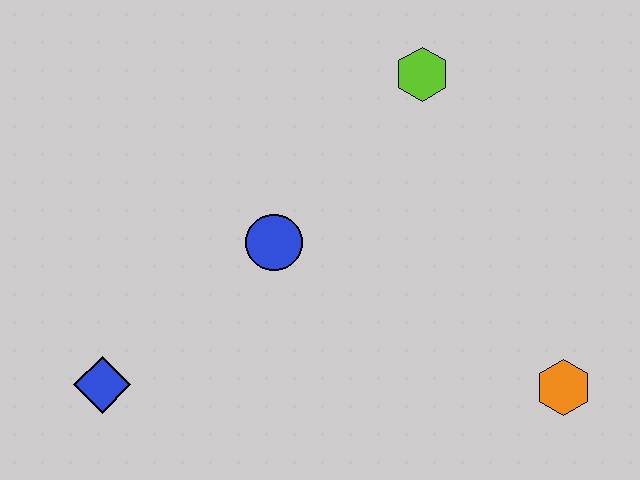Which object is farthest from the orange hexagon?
The blue diamond is farthest from the orange hexagon.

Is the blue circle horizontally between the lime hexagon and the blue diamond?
Yes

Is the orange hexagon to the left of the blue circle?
No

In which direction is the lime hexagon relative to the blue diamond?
The lime hexagon is to the right of the blue diamond.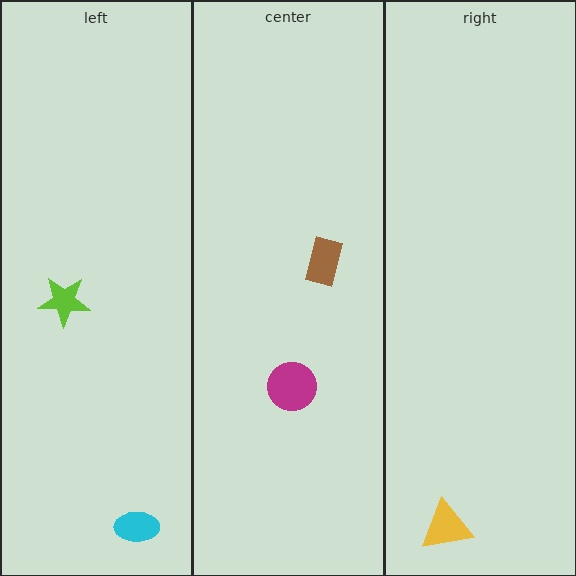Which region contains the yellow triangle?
The right region.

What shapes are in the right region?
The yellow triangle.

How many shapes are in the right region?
1.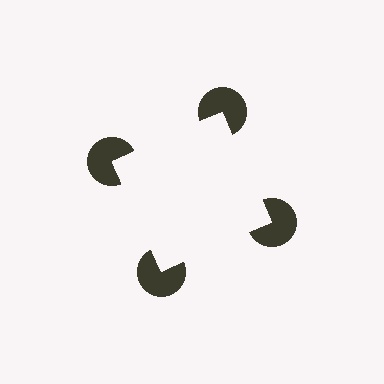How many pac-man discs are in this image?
There are 4 — one at each vertex of the illusory square.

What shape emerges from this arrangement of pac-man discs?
An illusory square — its edges are inferred from the aligned wedge cuts in the pac-man discs, not physically drawn.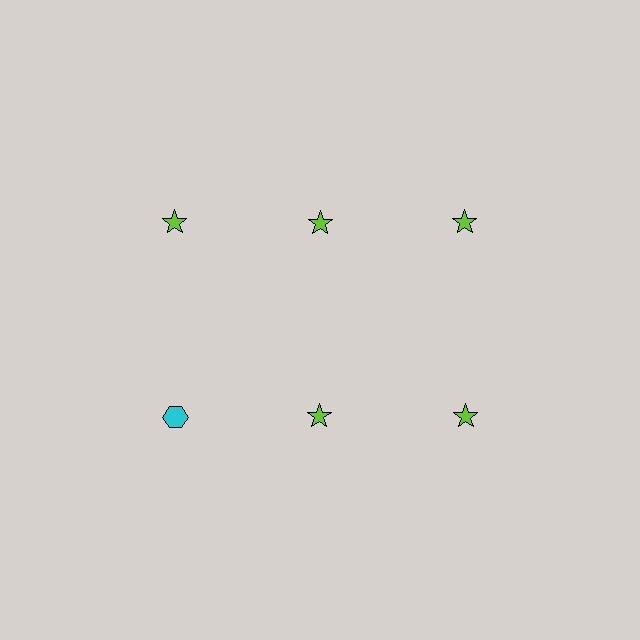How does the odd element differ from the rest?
It differs in both color (cyan instead of lime) and shape (hexagon instead of star).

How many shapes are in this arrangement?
There are 6 shapes arranged in a grid pattern.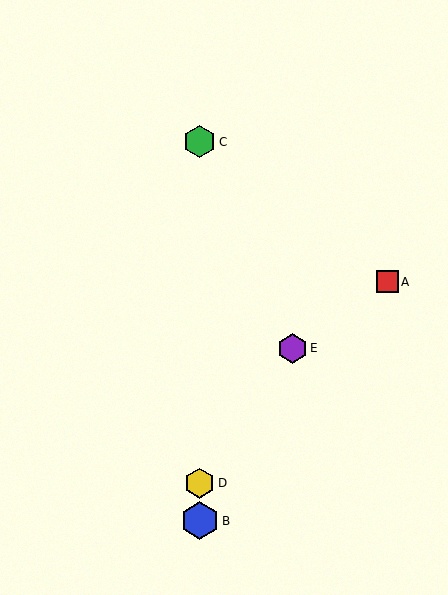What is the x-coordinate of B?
Object B is at x≈200.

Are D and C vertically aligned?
Yes, both are at x≈200.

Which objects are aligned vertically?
Objects B, C, D are aligned vertically.